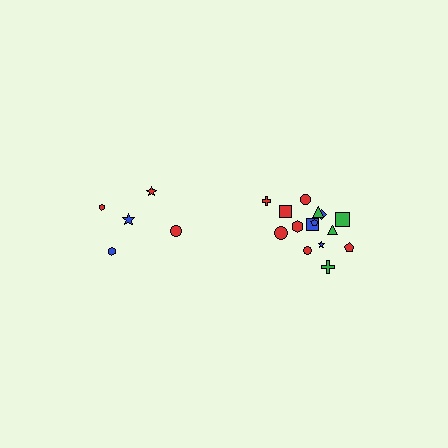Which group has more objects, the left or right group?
The right group.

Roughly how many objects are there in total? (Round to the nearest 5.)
Roughly 20 objects in total.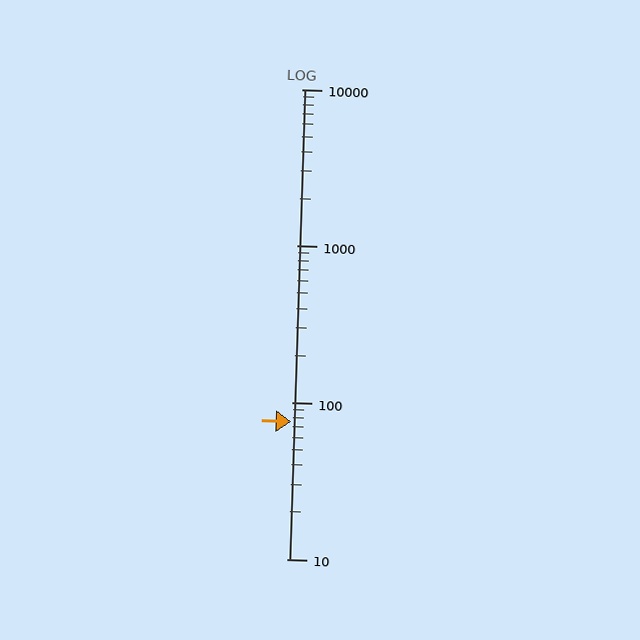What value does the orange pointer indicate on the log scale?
The pointer indicates approximately 76.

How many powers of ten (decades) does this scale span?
The scale spans 3 decades, from 10 to 10000.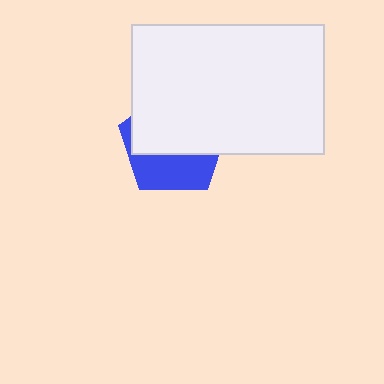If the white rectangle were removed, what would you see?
You would see the complete blue pentagon.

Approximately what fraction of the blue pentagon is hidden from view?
Roughly 62% of the blue pentagon is hidden behind the white rectangle.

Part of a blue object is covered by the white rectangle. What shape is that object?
It is a pentagon.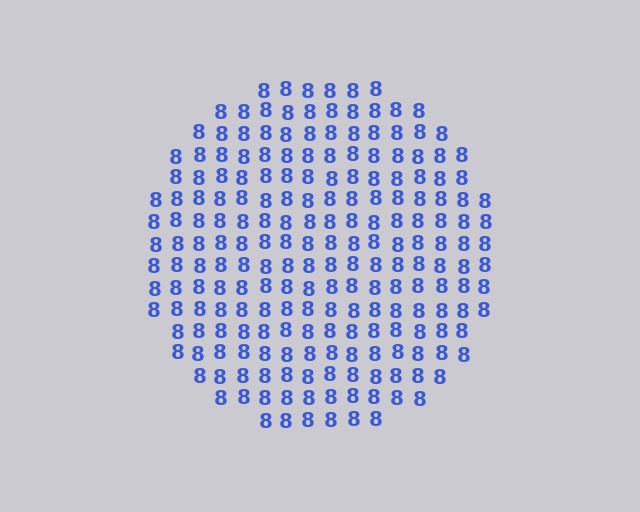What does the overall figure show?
The overall figure shows a circle.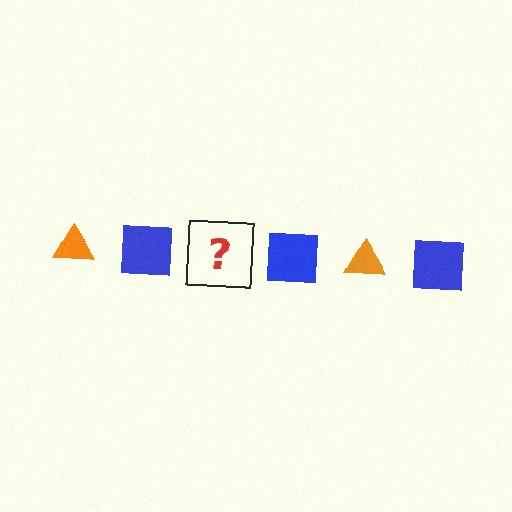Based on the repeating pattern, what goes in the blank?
The blank should be an orange triangle.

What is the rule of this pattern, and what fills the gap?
The rule is that the pattern alternates between orange triangle and blue square. The gap should be filled with an orange triangle.